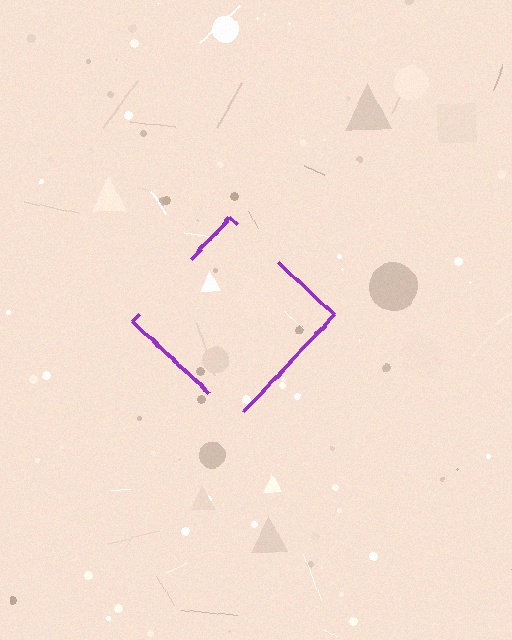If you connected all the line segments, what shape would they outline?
They would outline a diamond.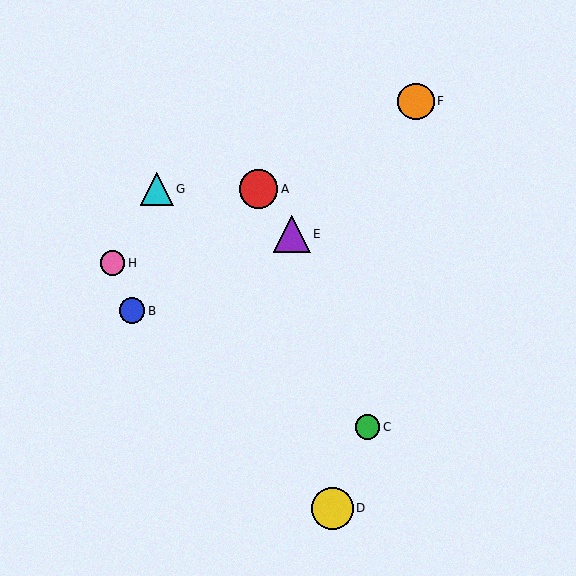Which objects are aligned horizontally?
Objects A, G are aligned horizontally.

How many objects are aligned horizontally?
2 objects (A, G) are aligned horizontally.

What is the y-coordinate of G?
Object G is at y≈189.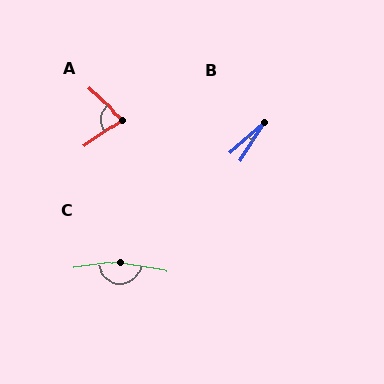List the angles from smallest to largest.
B (17°), A (76°), C (163°).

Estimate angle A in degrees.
Approximately 76 degrees.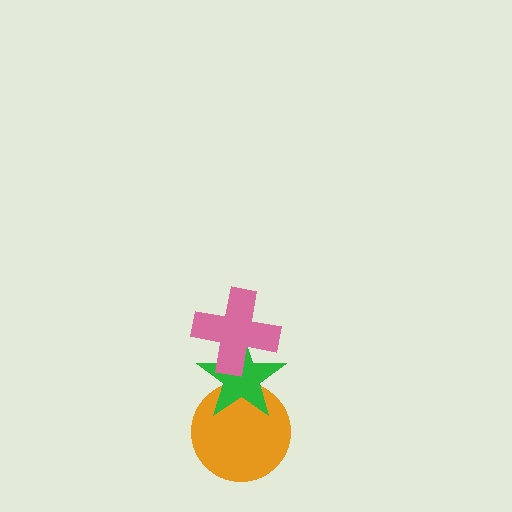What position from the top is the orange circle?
The orange circle is 3rd from the top.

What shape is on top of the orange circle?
The green star is on top of the orange circle.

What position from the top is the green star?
The green star is 2nd from the top.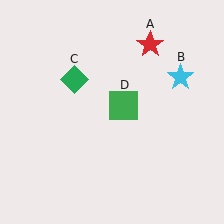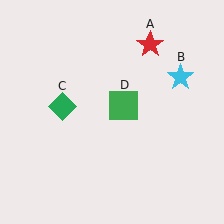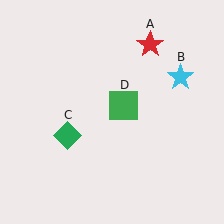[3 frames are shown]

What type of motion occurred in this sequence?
The green diamond (object C) rotated counterclockwise around the center of the scene.